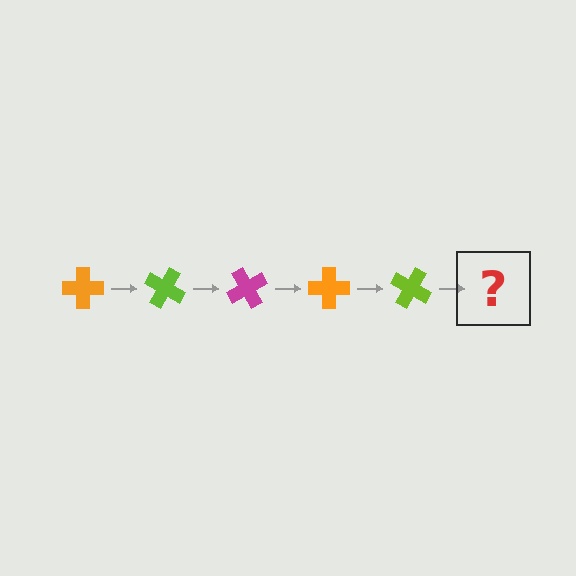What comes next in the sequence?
The next element should be a magenta cross, rotated 150 degrees from the start.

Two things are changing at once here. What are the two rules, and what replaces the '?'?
The two rules are that it rotates 30 degrees each step and the color cycles through orange, lime, and magenta. The '?' should be a magenta cross, rotated 150 degrees from the start.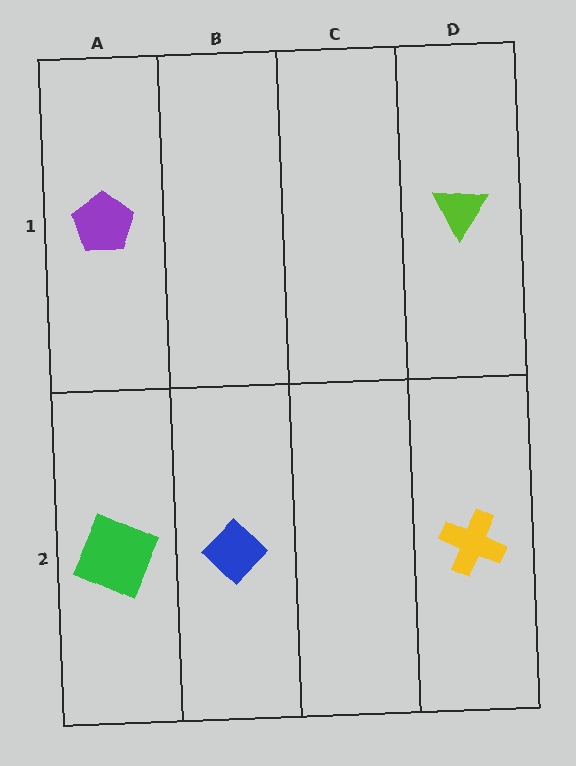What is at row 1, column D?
A lime triangle.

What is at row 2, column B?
A blue diamond.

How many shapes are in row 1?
2 shapes.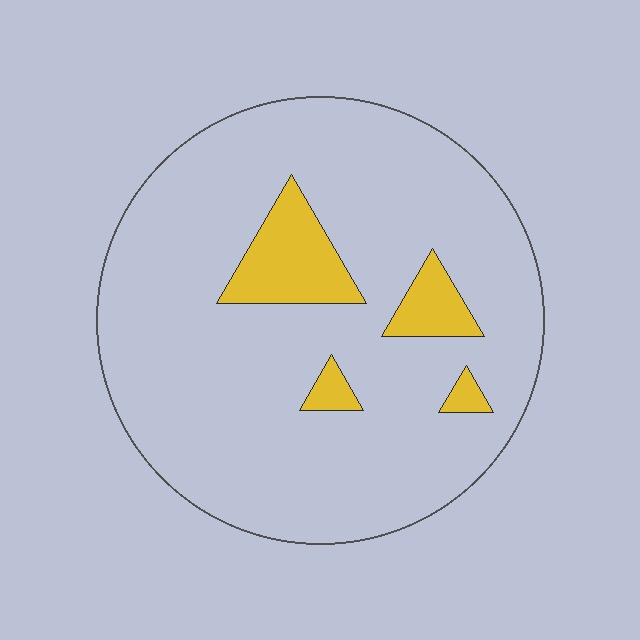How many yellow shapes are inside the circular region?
4.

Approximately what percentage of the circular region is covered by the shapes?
Approximately 10%.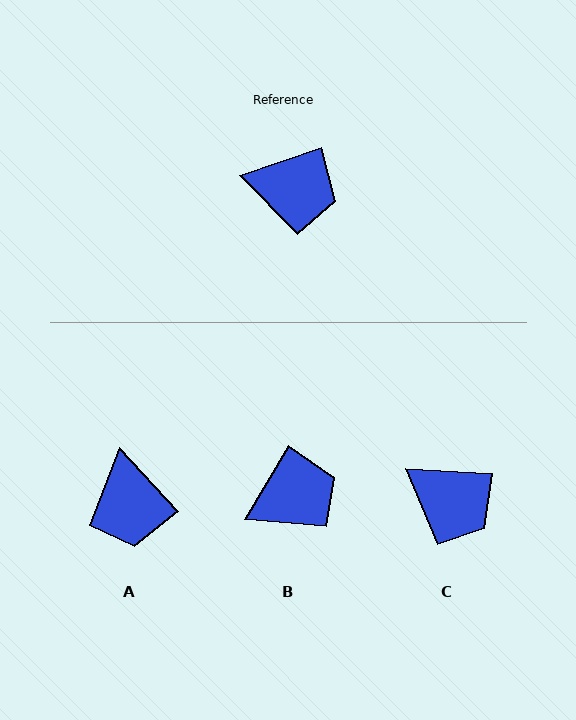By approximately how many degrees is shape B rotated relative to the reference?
Approximately 41 degrees counter-clockwise.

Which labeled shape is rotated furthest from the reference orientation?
A, about 66 degrees away.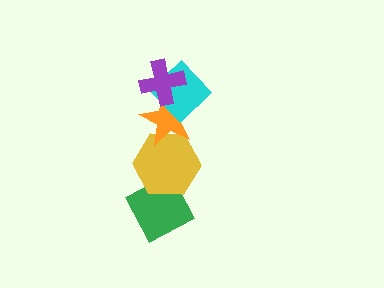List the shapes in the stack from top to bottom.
From top to bottom: the purple cross, the cyan diamond, the orange star, the yellow hexagon, the green diamond.